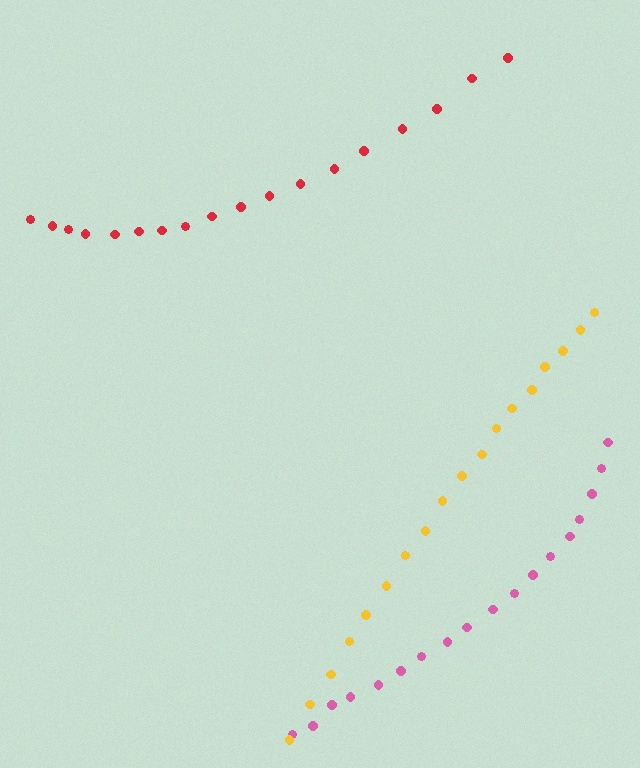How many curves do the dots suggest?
There are 3 distinct paths.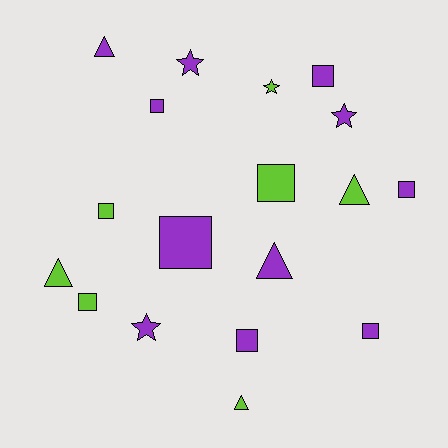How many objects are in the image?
There are 18 objects.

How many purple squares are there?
There are 6 purple squares.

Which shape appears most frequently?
Square, with 9 objects.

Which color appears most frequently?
Purple, with 11 objects.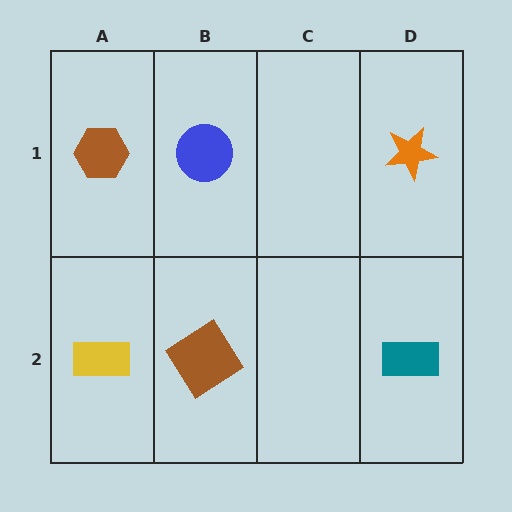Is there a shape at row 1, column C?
No, that cell is empty.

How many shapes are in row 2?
3 shapes.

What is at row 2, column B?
A brown diamond.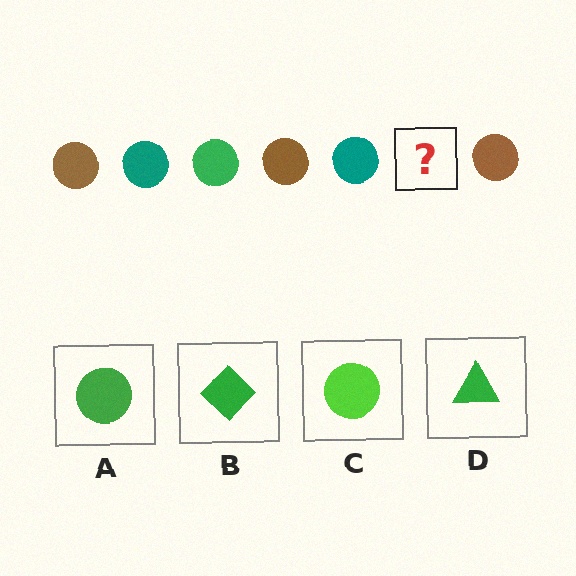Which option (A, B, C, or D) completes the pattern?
A.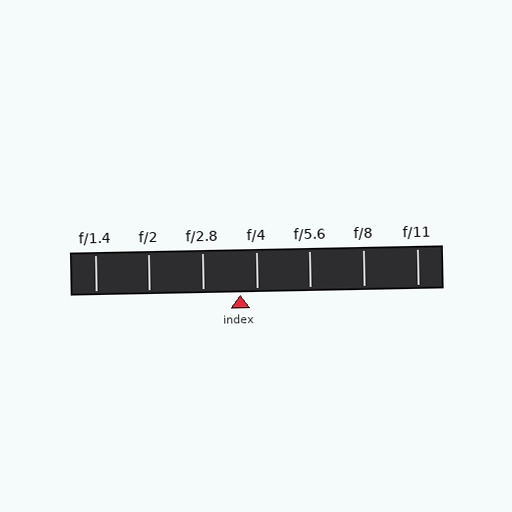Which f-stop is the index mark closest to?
The index mark is closest to f/4.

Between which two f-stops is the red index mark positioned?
The index mark is between f/2.8 and f/4.